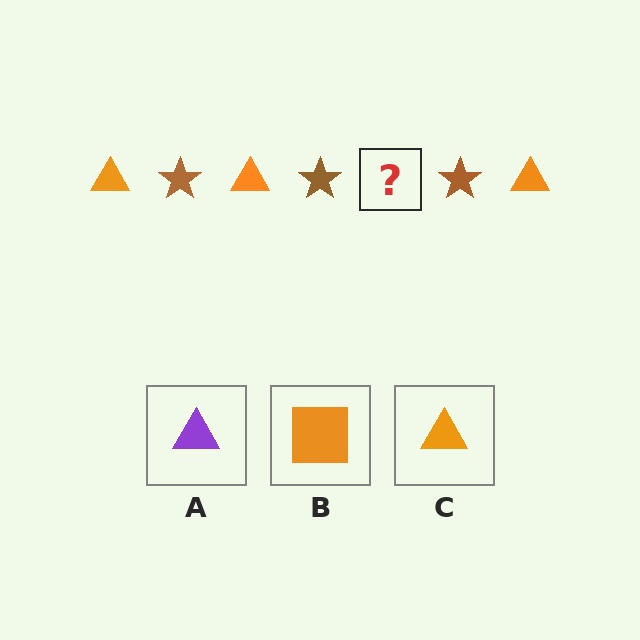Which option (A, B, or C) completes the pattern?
C.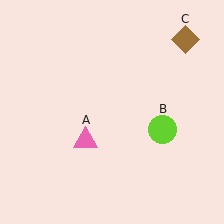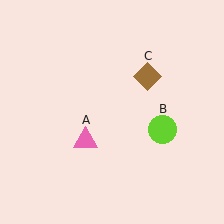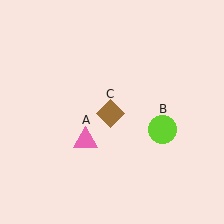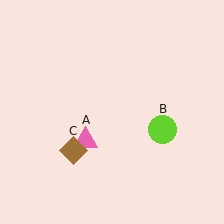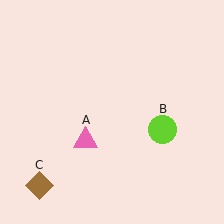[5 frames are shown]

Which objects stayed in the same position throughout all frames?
Pink triangle (object A) and lime circle (object B) remained stationary.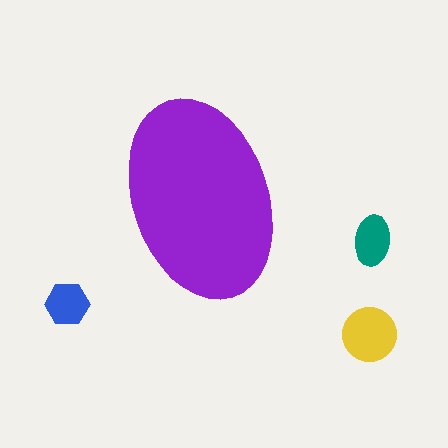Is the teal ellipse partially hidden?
No, the teal ellipse is fully visible.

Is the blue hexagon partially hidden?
No, the blue hexagon is fully visible.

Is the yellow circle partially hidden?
No, the yellow circle is fully visible.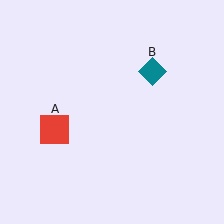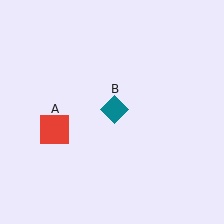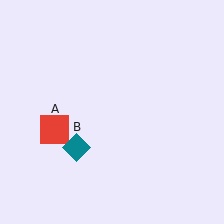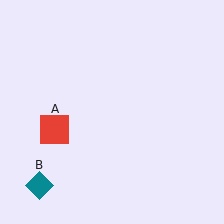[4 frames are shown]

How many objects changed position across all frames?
1 object changed position: teal diamond (object B).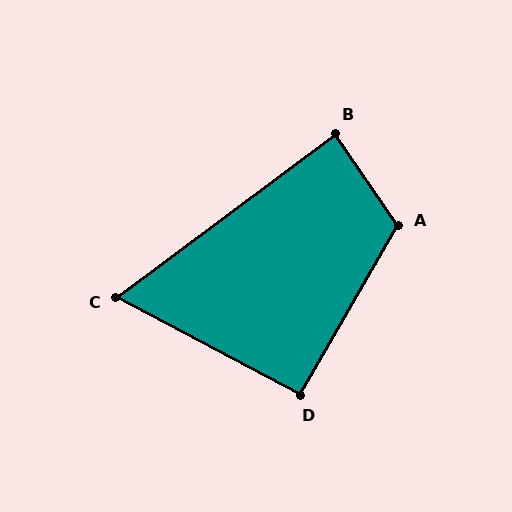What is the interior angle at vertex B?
Approximately 88 degrees (approximately right).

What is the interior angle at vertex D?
Approximately 92 degrees (approximately right).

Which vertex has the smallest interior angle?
C, at approximately 65 degrees.